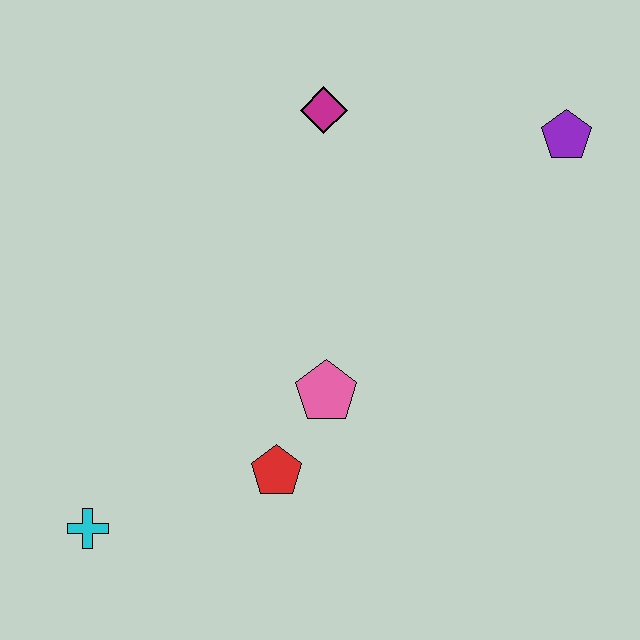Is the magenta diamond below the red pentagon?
No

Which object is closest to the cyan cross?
The red pentagon is closest to the cyan cross.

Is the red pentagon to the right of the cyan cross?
Yes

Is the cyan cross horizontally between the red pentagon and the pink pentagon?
No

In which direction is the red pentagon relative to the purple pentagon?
The red pentagon is below the purple pentagon.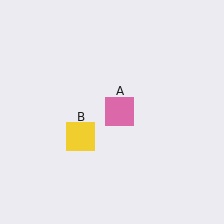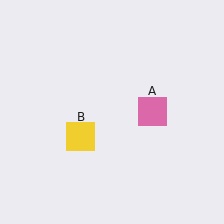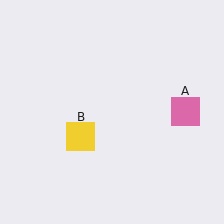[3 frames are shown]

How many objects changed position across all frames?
1 object changed position: pink square (object A).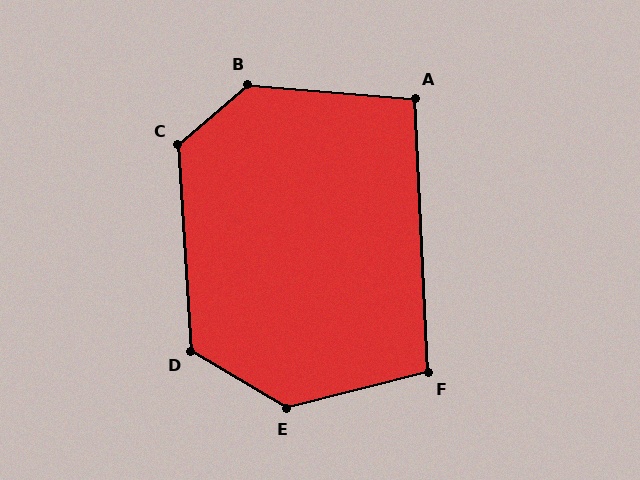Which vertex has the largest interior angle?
E, at approximately 136 degrees.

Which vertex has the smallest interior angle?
A, at approximately 97 degrees.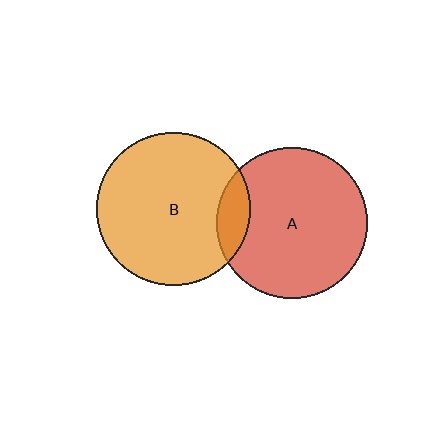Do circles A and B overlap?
Yes.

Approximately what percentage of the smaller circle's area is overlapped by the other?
Approximately 10%.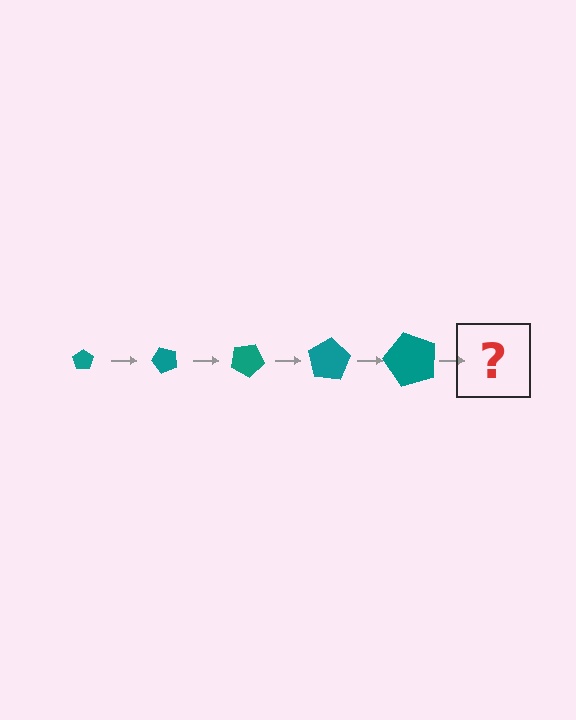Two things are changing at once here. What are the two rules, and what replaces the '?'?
The two rules are that the pentagon grows larger each step and it rotates 50 degrees each step. The '?' should be a pentagon, larger than the previous one and rotated 250 degrees from the start.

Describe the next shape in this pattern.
It should be a pentagon, larger than the previous one and rotated 250 degrees from the start.